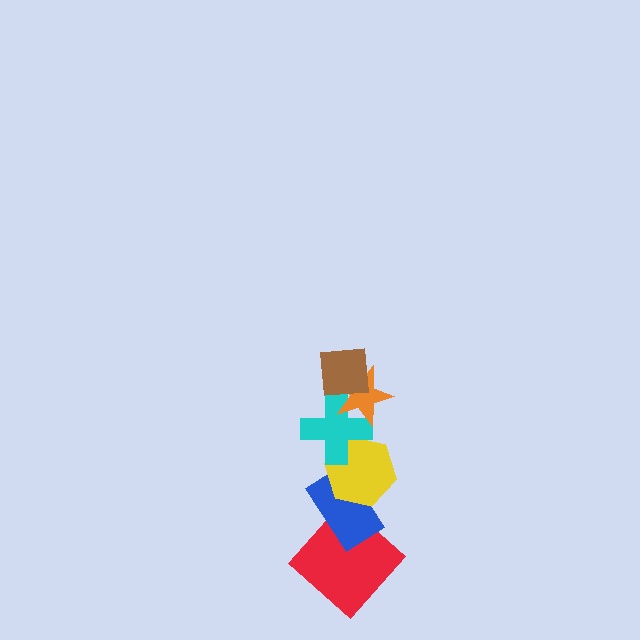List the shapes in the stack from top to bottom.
From top to bottom: the brown square, the orange star, the cyan cross, the yellow hexagon, the blue rectangle, the red diamond.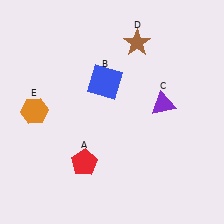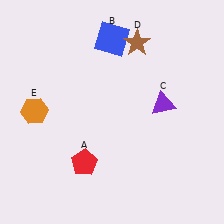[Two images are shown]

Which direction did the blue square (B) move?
The blue square (B) moved up.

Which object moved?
The blue square (B) moved up.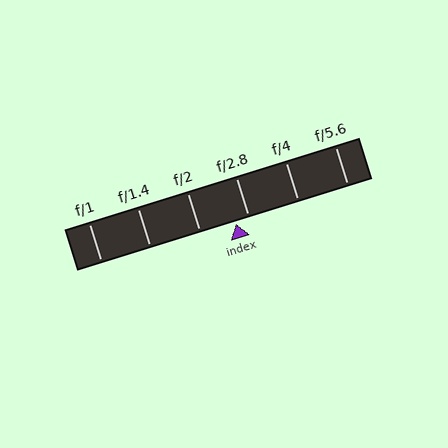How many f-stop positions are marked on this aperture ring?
There are 6 f-stop positions marked.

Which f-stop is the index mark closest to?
The index mark is closest to f/2.8.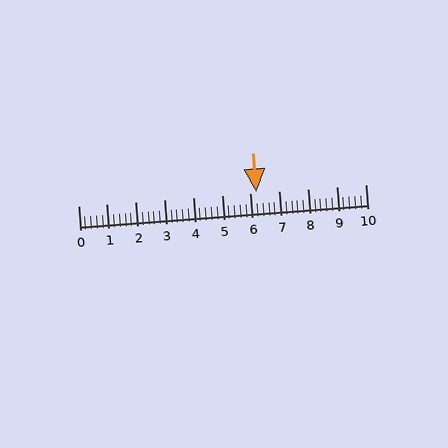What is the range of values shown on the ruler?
The ruler shows values from 0 to 10.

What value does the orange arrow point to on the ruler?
The orange arrow points to approximately 6.2.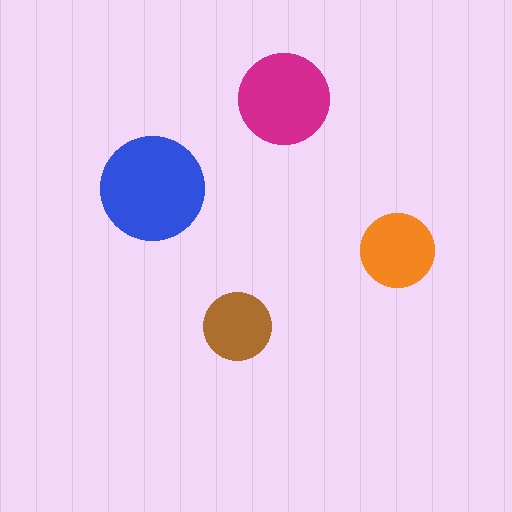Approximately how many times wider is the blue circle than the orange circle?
About 1.5 times wider.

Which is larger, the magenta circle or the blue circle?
The blue one.